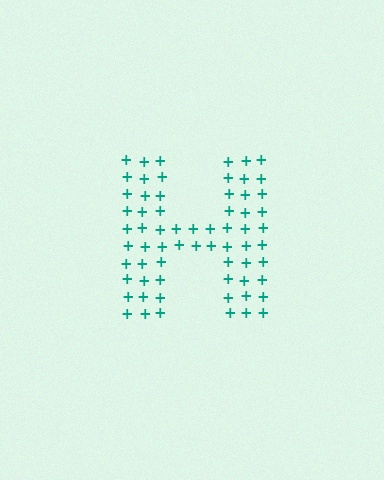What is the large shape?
The large shape is the letter H.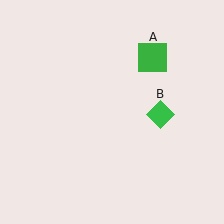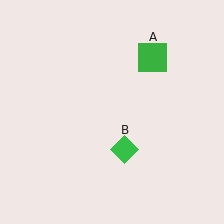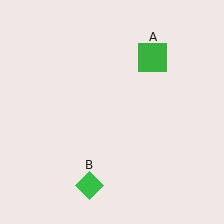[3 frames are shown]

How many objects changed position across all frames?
1 object changed position: green diamond (object B).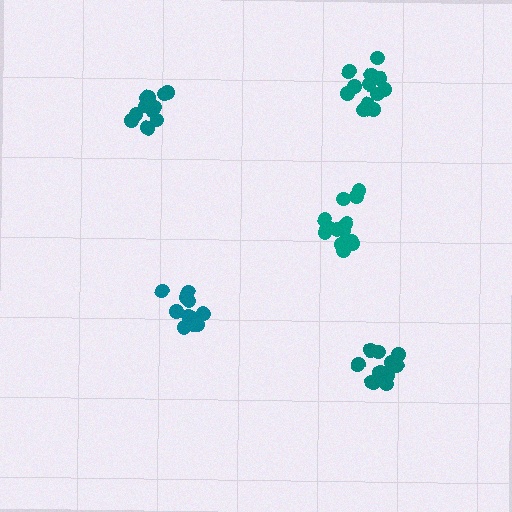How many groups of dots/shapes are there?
There are 5 groups.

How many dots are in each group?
Group 1: 12 dots, Group 2: 12 dots, Group 3: 11 dots, Group 4: 14 dots, Group 5: 13 dots (62 total).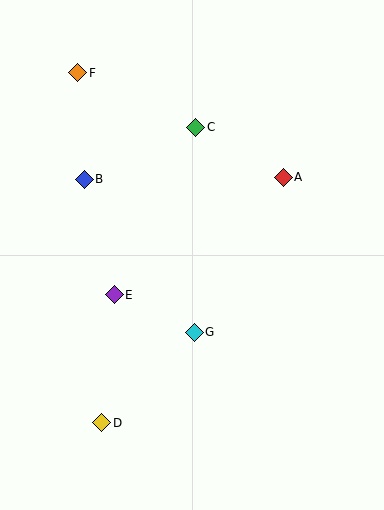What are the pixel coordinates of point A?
Point A is at (283, 177).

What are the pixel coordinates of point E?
Point E is at (114, 295).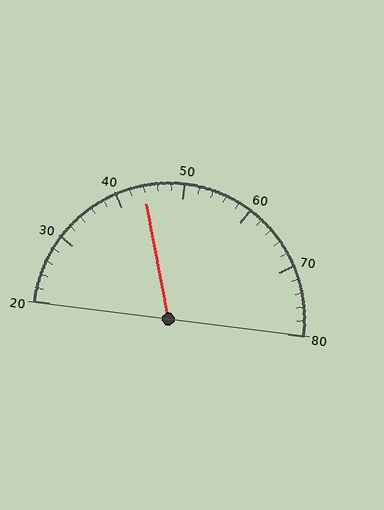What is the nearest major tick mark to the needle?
The nearest major tick mark is 40.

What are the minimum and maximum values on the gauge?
The gauge ranges from 20 to 80.